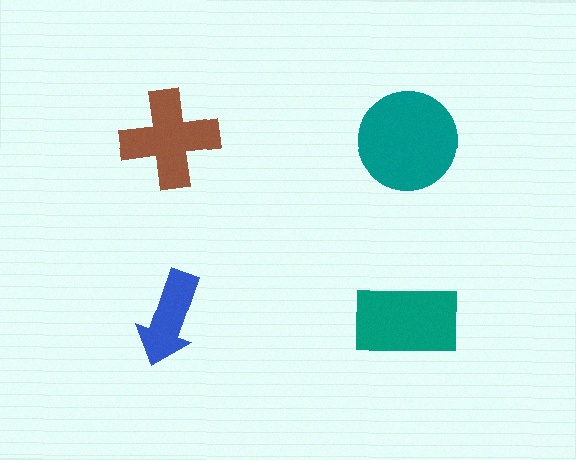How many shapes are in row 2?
2 shapes.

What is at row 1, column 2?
A teal circle.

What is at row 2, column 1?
A blue arrow.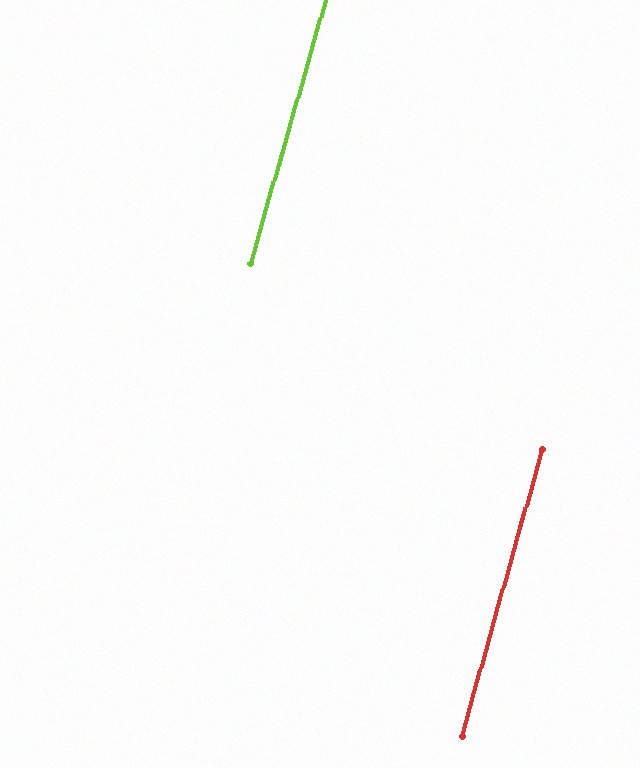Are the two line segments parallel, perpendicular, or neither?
Parallel — their directions differ by only 0.3°.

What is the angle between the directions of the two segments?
Approximately 0 degrees.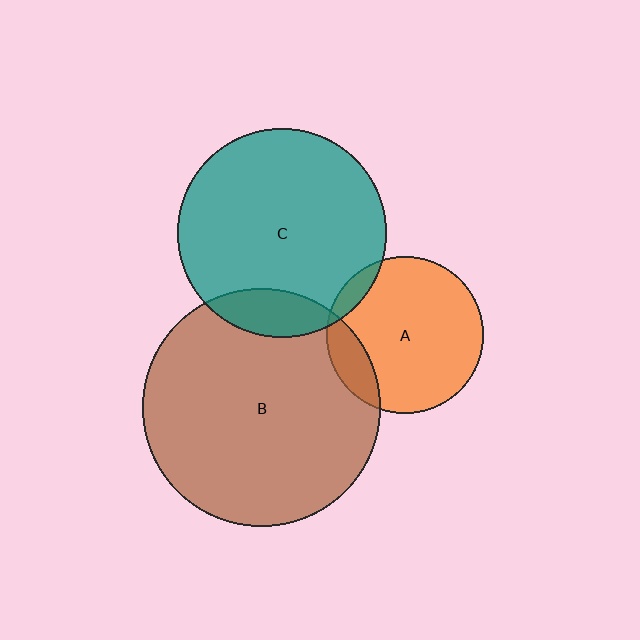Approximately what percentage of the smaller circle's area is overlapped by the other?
Approximately 15%.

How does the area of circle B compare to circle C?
Approximately 1.3 times.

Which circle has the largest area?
Circle B (brown).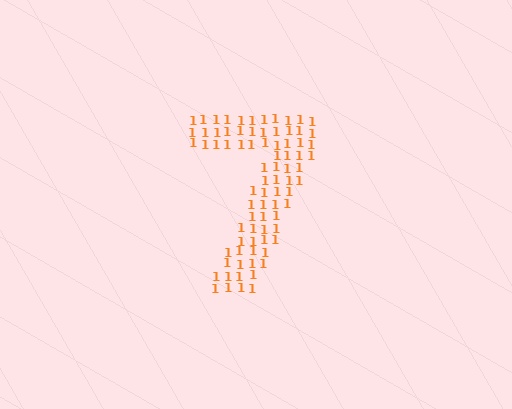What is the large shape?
The large shape is the digit 7.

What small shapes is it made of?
It is made of small digit 1's.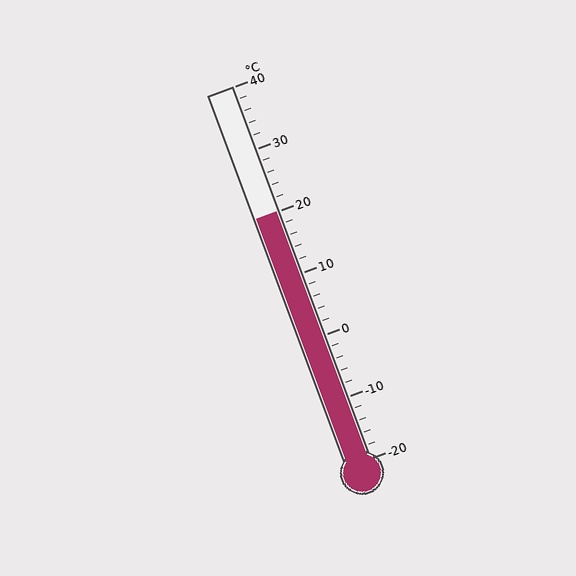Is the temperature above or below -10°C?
The temperature is above -10°C.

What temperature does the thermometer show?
The thermometer shows approximately 20°C.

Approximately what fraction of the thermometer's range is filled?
The thermometer is filled to approximately 65% of its range.